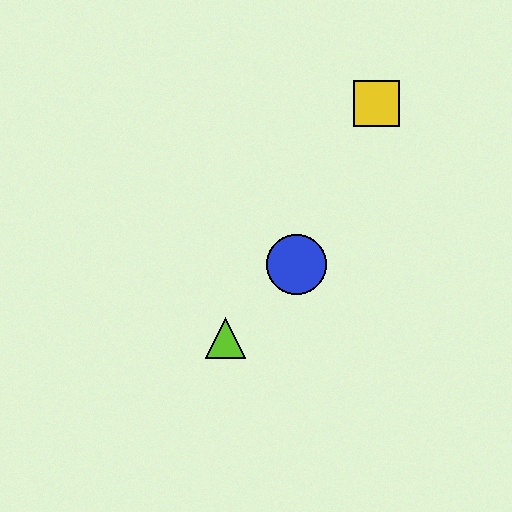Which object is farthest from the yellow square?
The lime triangle is farthest from the yellow square.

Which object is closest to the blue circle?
The lime triangle is closest to the blue circle.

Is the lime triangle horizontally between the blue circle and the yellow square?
No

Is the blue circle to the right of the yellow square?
No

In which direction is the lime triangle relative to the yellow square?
The lime triangle is below the yellow square.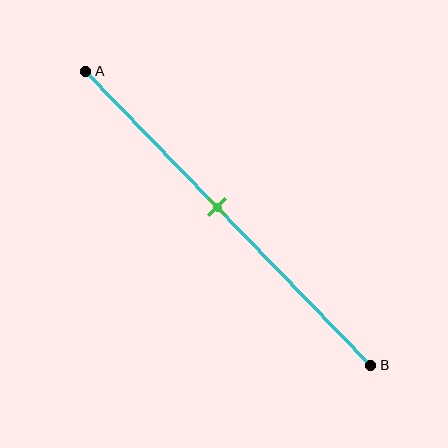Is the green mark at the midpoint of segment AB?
No, the mark is at about 45% from A, not at the 50% midpoint.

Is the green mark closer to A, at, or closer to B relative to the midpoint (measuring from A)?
The green mark is closer to point A than the midpoint of segment AB.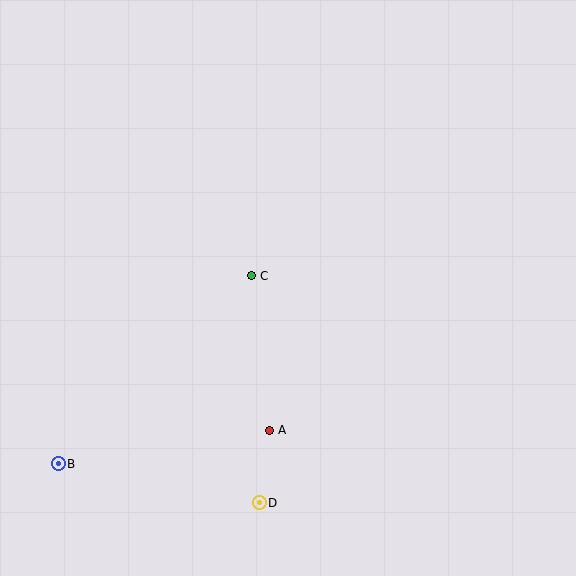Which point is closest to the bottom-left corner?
Point B is closest to the bottom-left corner.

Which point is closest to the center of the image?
Point C at (251, 276) is closest to the center.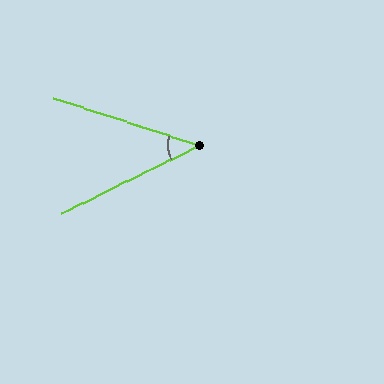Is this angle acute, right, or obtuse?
It is acute.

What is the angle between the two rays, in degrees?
Approximately 44 degrees.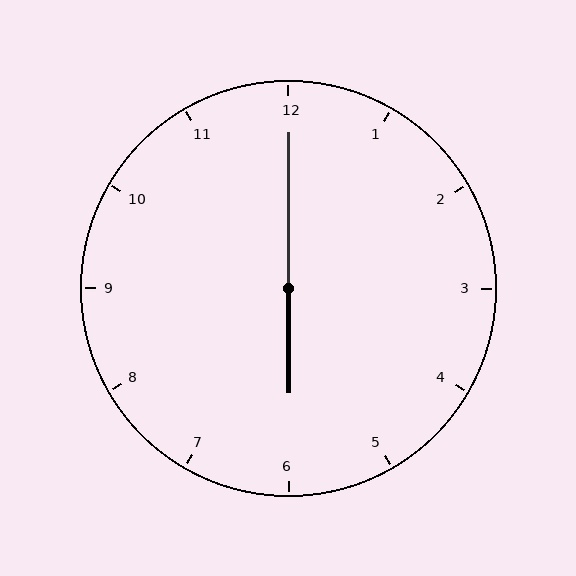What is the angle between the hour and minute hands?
Approximately 180 degrees.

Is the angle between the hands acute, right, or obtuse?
It is obtuse.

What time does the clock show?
6:00.